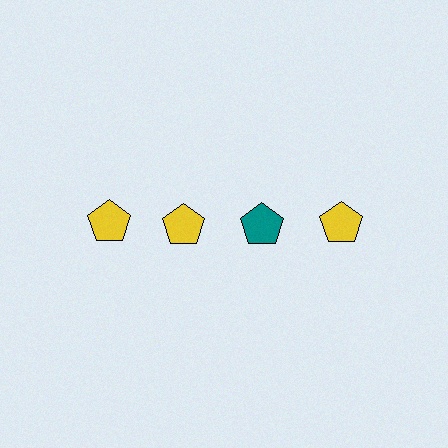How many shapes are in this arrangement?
There are 4 shapes arranged in a grid pattern.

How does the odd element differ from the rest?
It has a different color: teal instead of yellow.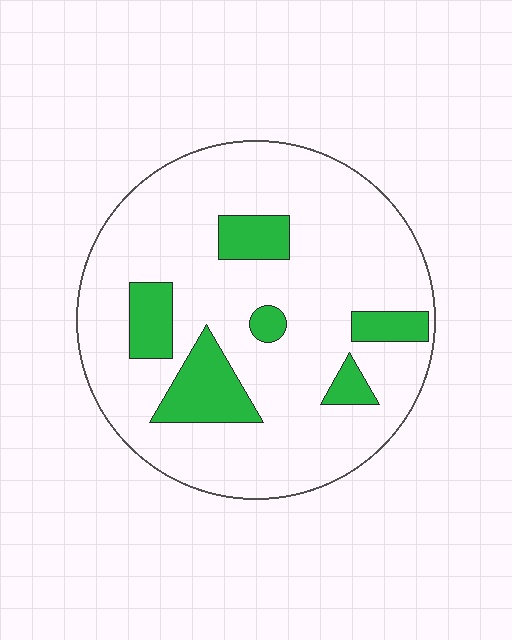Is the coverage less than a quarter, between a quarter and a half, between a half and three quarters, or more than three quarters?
Less than a quarter.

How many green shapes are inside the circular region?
6.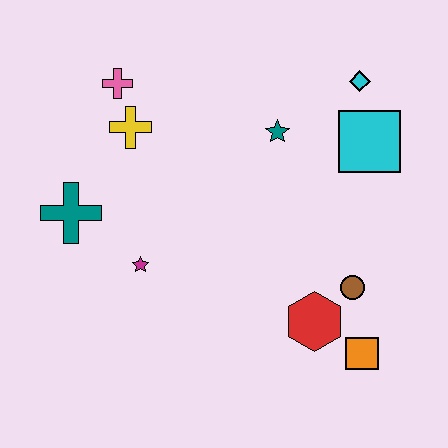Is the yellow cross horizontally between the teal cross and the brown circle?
Yes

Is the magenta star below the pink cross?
Yes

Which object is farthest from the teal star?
The orange square is farthest from the teal star.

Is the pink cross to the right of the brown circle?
No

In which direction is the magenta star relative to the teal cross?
The magenta star is to the right of the teal cross.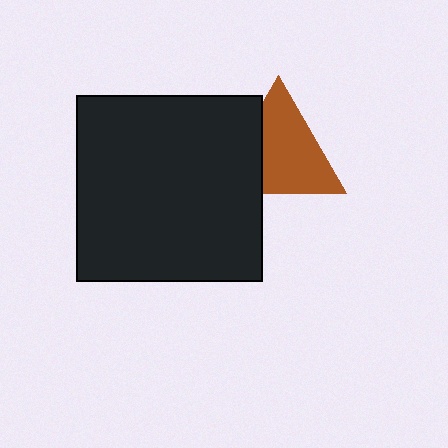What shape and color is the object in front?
The object in front is a black square.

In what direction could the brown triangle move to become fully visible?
The brown triangle could move right. That would shift it out from behind the black square entirely.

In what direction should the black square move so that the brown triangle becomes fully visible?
The black square should move left. That is the shortest direction to clear the overlap and leave the brown triangle fully visible.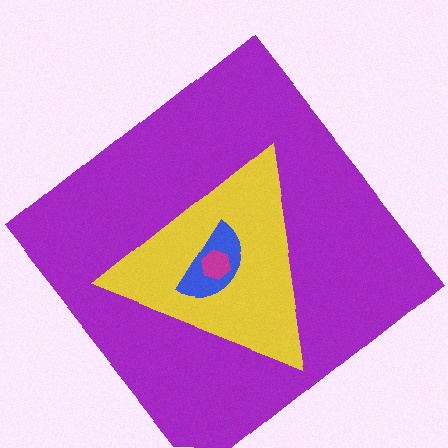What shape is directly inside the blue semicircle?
The magenta hexagon.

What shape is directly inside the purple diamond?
The yellow triangle.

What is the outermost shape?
The purple diamond.